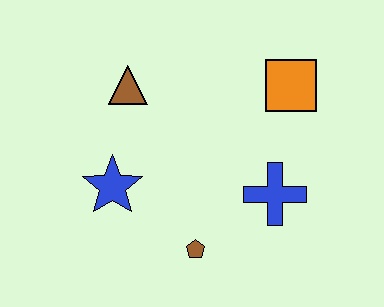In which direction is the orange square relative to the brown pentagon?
The orange square is above the brown pentagon.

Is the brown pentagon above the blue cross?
No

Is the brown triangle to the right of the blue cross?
No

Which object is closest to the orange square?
The blue cross is closest to the orange square.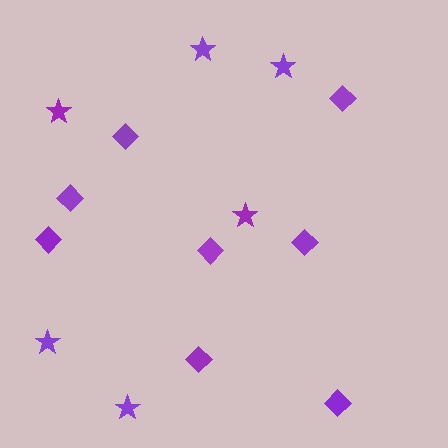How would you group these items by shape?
There are 2 groups: one group of diamonds (8) and one group of stars (6).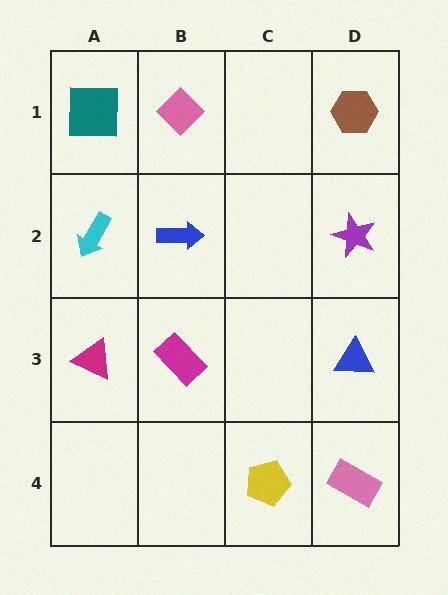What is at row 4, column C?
A yellow pentagon.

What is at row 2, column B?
A blue arrow.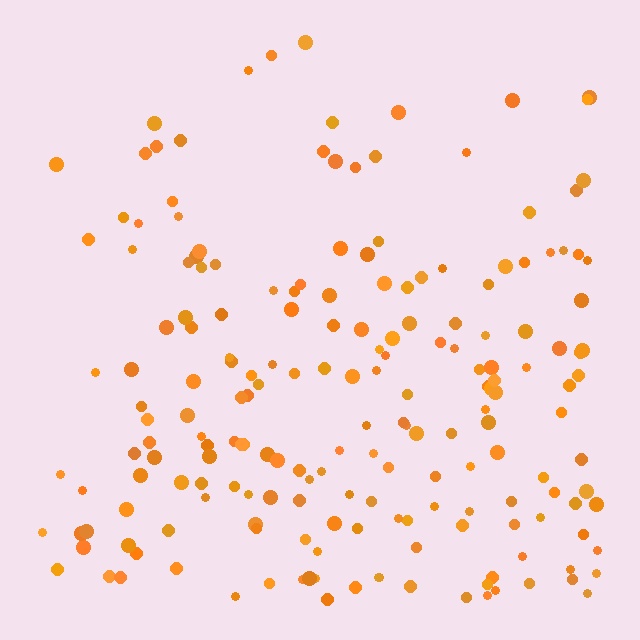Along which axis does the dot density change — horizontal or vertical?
Vertical.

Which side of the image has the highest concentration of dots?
The bottom.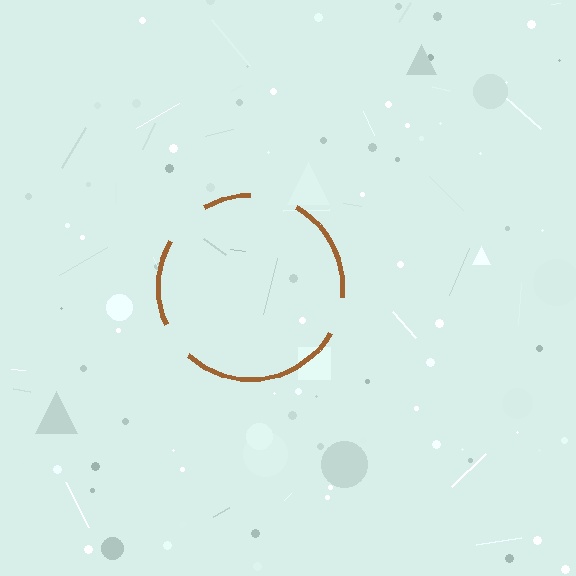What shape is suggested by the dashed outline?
The dashed outline suggests a circle.